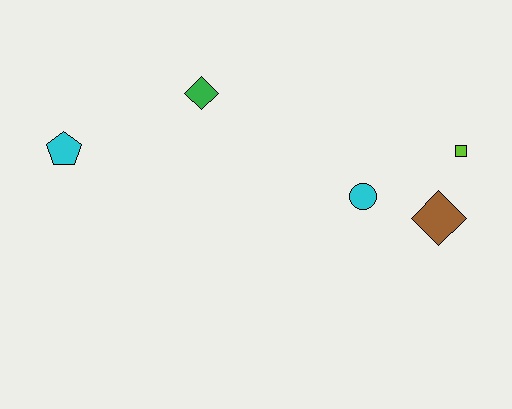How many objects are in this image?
There are 5 objects.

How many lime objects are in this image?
There is 1 lime object.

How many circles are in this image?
There is 1 circle.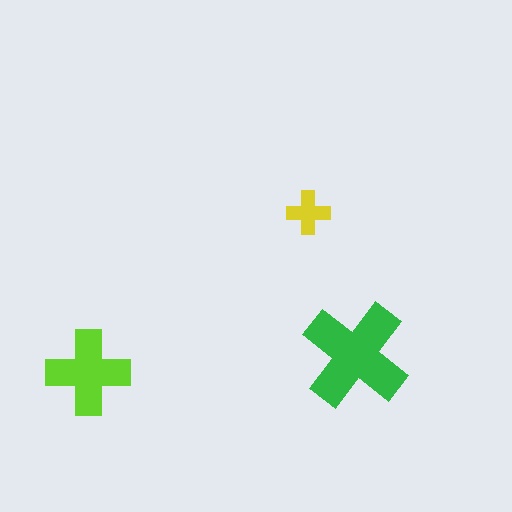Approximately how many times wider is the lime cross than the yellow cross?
About 2 times wider.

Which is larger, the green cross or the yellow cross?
The green one.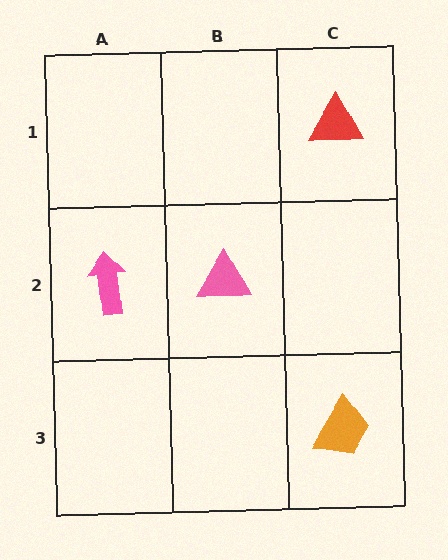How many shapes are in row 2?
2 shapes.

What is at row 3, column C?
An orange trapezoid.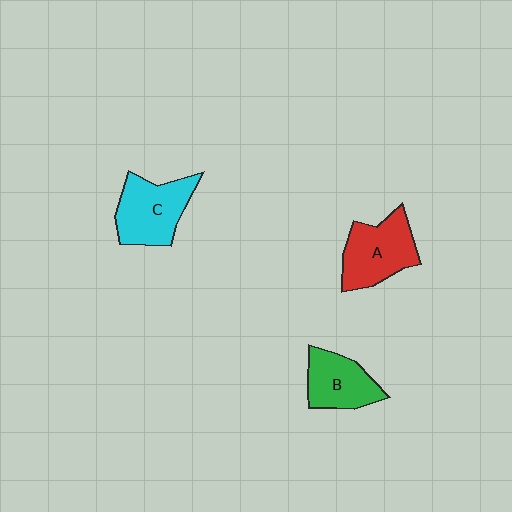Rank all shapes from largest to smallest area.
From largest to smallest: A (red), C (cyan), B (green).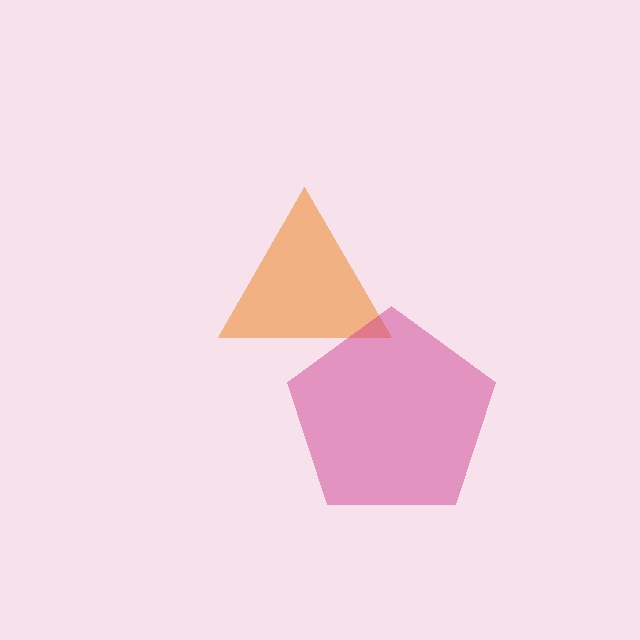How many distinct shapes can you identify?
There are 2 distinct shapes: an orange triangle, a magenta pentagon.